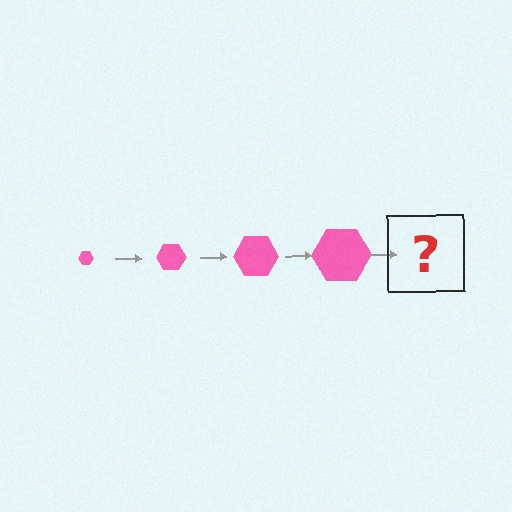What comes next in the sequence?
The next element should be a pink hexagon, larger than the previous one.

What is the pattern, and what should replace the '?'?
The pattern is that the hexagon gets progressively larger each step. The '?' should be a pink hexagon, larger than the previous one.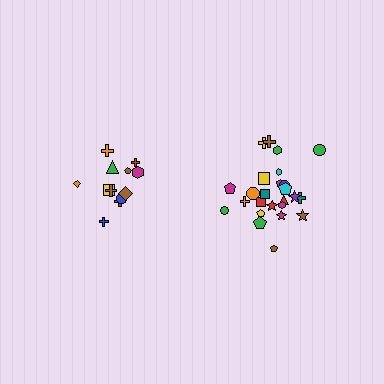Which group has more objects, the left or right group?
The right group.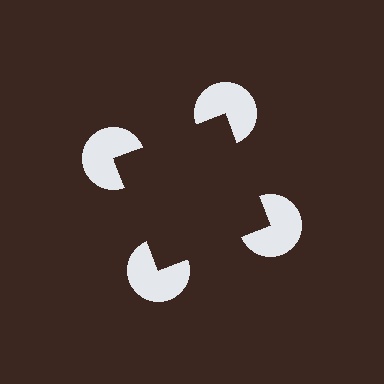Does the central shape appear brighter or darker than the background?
It typically appears slightly darker than the background, even though no actual brightness change is drawn.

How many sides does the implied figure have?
4 sides.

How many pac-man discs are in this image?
There are 4 — one at each vertex of the illusory square.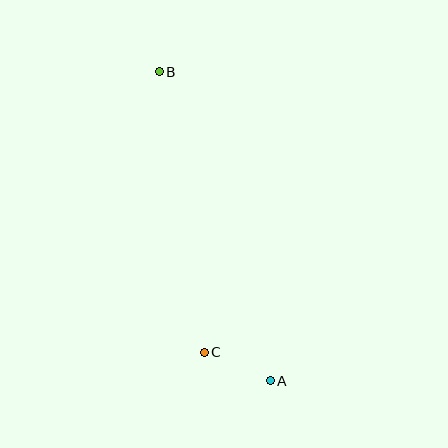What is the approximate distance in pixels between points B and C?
The distance between B and C is approximately 284 pixels.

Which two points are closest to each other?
Points A and C are closest to each other.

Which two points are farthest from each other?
Points A and B are farthest from each other.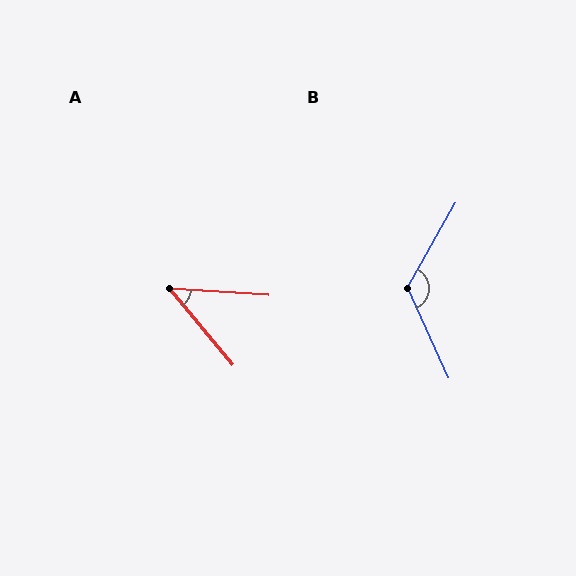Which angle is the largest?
B, at approximately 126 degrees.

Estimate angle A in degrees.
Approximately 46 degrees.